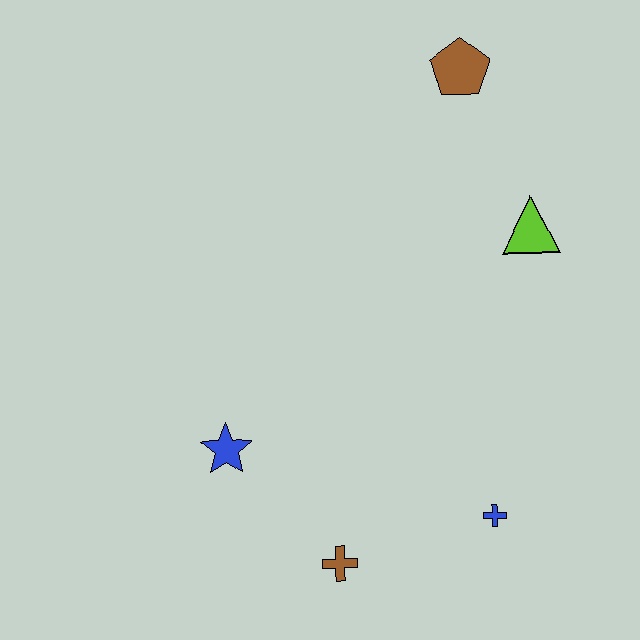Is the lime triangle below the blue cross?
No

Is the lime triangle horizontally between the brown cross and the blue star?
No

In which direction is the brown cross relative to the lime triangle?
The brown cross is below the lime triangle.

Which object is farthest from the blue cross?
The brown pentagon is farthest from the blue cross.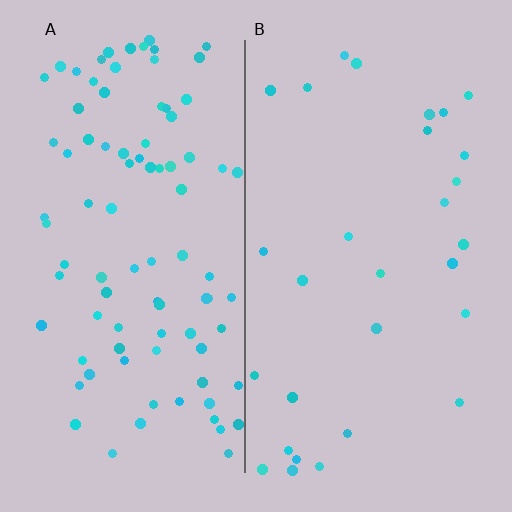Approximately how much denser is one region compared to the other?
Approximately 3.1× — region A over region B.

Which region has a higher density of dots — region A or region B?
A (the left).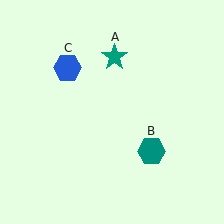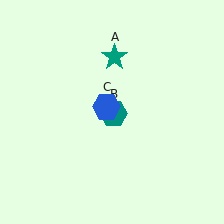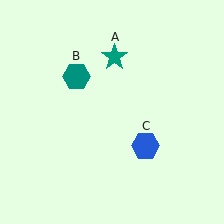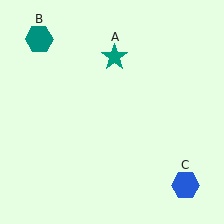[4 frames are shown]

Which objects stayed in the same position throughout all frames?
Teal star (object A) remained stationary.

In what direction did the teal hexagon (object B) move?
The teal hexagon (object B) moved up and to the left.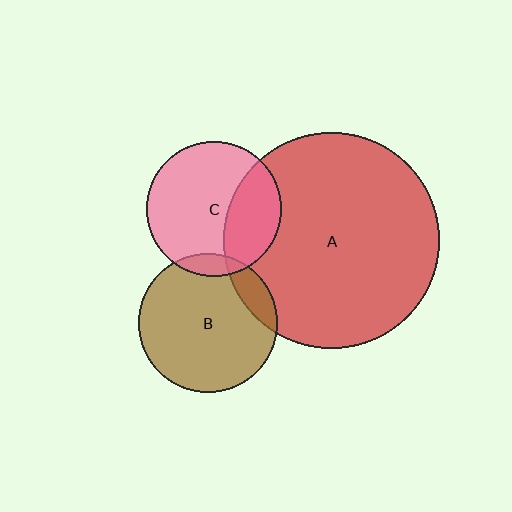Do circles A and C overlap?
Yes.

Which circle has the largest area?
Circle A (red).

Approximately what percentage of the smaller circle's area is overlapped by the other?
Approximately 30%.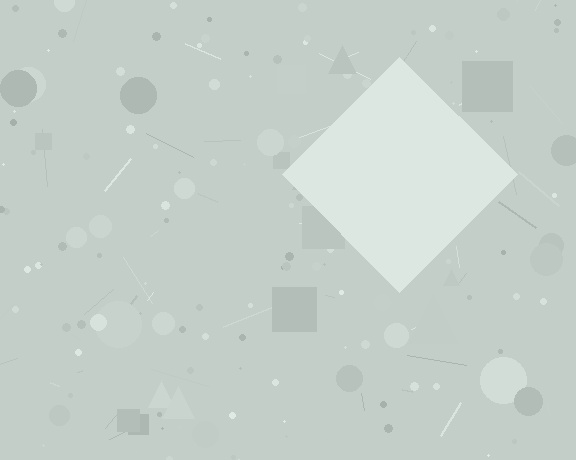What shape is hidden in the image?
A diamond is hidden in the image.